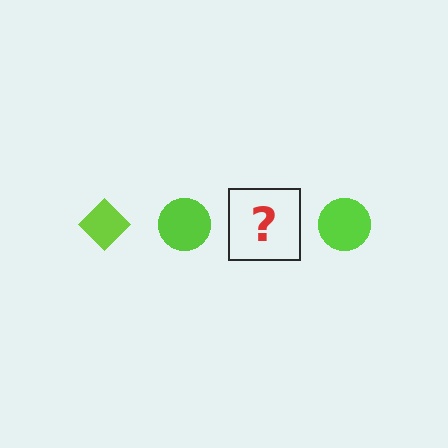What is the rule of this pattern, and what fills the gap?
The rule is that the pattern cycles through diamond, circle shapes in lime. The gap should be filled with a lime diamond.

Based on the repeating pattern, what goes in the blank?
The blank should be a lime diamond.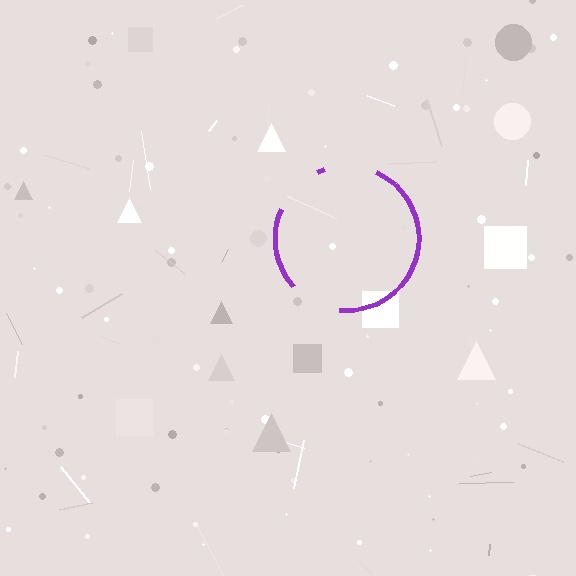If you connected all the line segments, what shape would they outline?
They would outline a circle.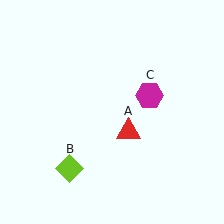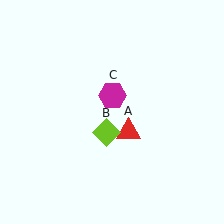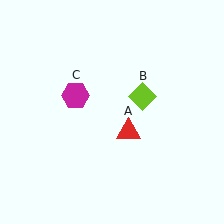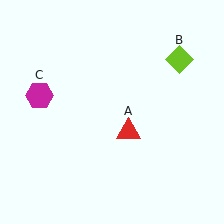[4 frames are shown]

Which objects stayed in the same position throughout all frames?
Red triangle (object A) remained stationary.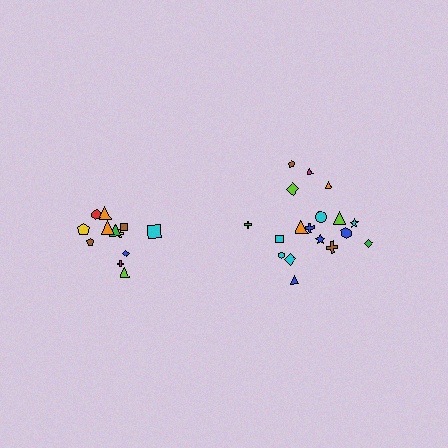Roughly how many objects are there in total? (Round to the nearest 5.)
Roughly 30 objects in total.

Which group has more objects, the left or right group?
The right group.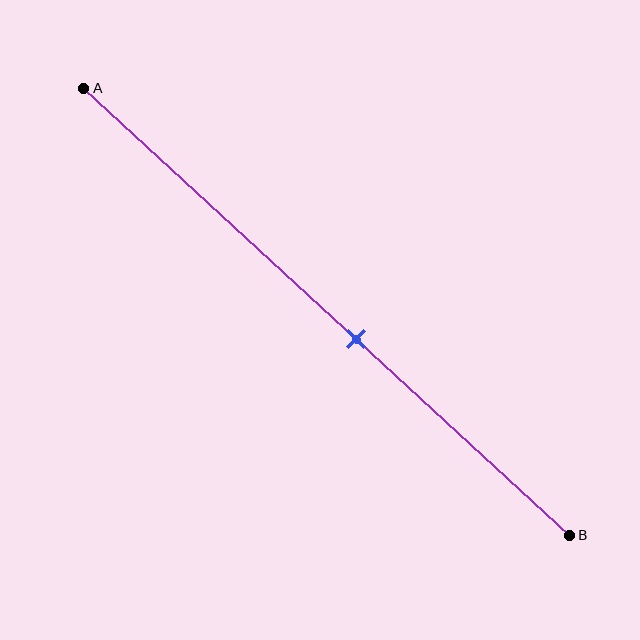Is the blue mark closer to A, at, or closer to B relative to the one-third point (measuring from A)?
The blue mark is closer to point B than the one-third point of segment AB.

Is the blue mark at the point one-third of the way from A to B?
No, the mark is at about 55% from A, not at the 33% one-third point.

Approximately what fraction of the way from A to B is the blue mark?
The blue mark is approximately 55% of the way from A to B.